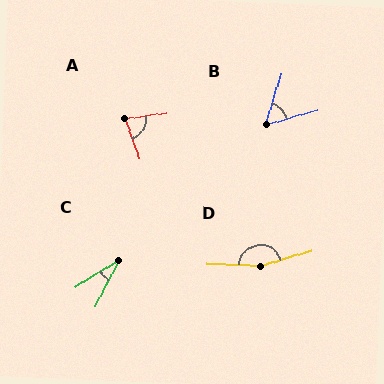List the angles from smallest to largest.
C (31°), B (57°), A (77°), D (159°).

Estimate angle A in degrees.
Approximately 77 degrees.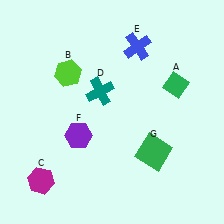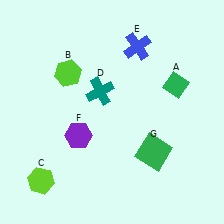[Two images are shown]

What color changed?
The hexagon (C) changed from magenta in Image 1 to lime in Image 2.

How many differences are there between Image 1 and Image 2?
There is 1 difference between the two images.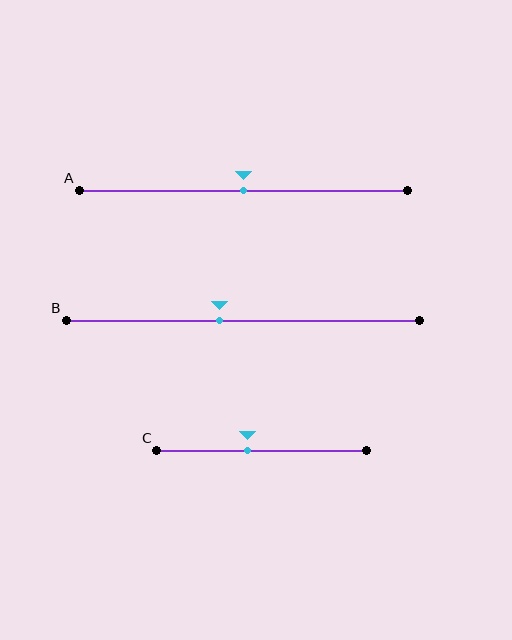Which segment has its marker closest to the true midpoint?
Segment A has its marker closest to the true midpoint.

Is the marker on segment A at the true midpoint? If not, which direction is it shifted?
Yes, the marker on segment A is at the true midpoint.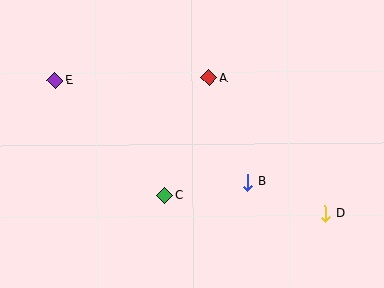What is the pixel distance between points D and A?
The distance between D and A is 179 pixels.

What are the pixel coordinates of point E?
Point E is at (55, 80).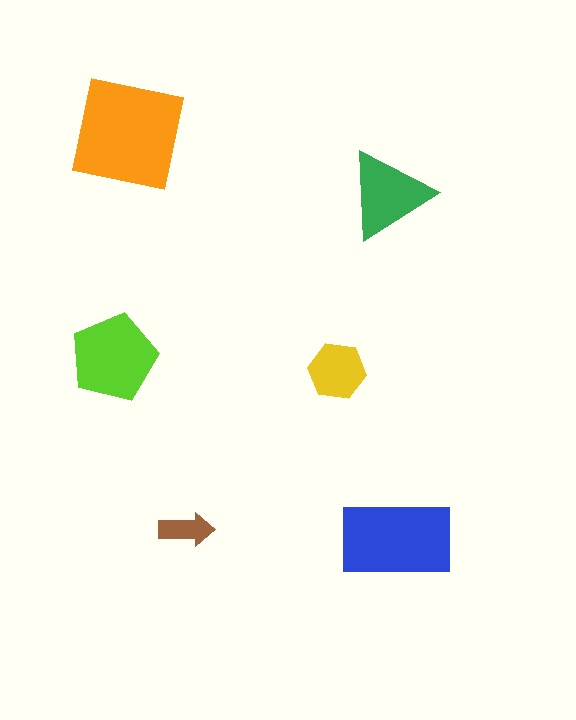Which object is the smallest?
The brown arrow.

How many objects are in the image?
There are 6 objects in the image.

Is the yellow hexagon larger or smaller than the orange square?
Smaller.